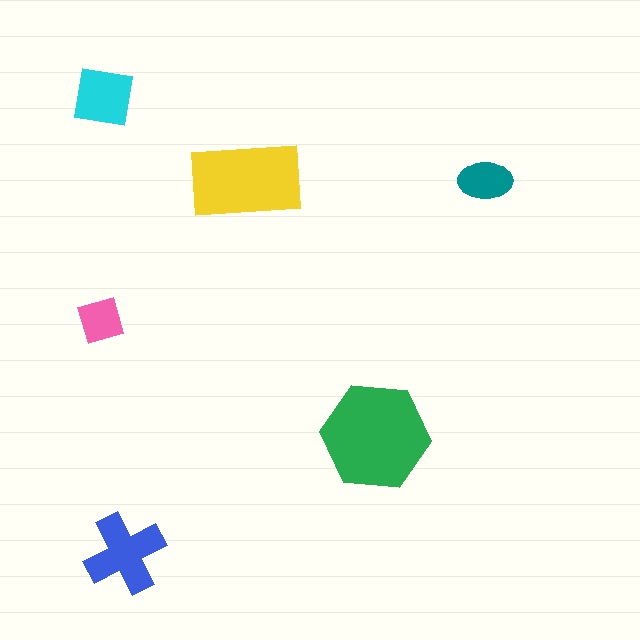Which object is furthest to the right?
The teal ellipse is rightmost.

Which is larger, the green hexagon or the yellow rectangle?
The green hexagon.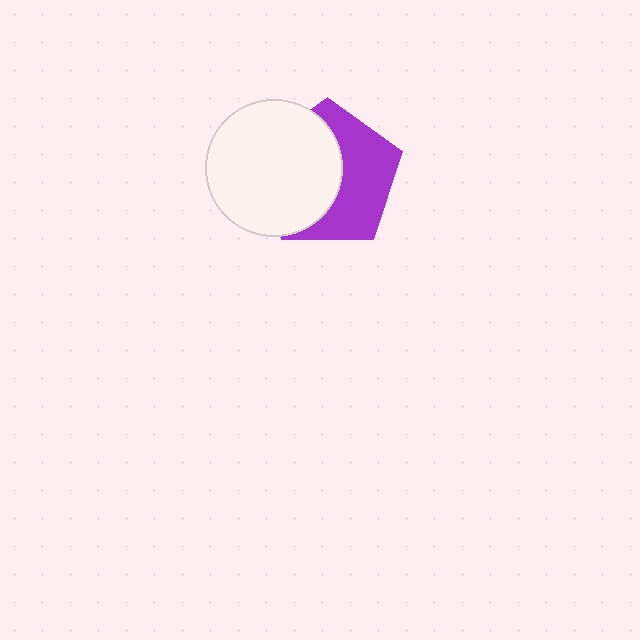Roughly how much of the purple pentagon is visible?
About half of it is visible (roughly 49%).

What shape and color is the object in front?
The object in front is a white circle.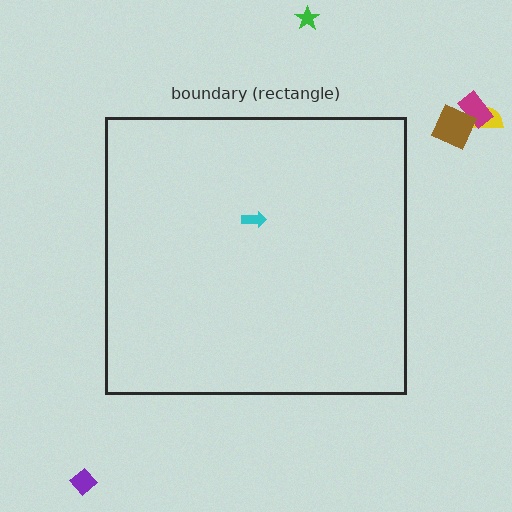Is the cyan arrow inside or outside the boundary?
Inside.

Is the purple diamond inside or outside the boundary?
Outside.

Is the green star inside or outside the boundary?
Outside.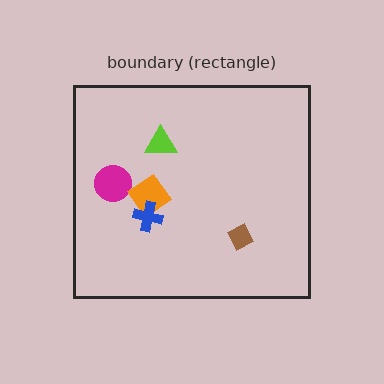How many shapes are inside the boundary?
5 inside, 0 outside.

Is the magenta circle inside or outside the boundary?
Inside.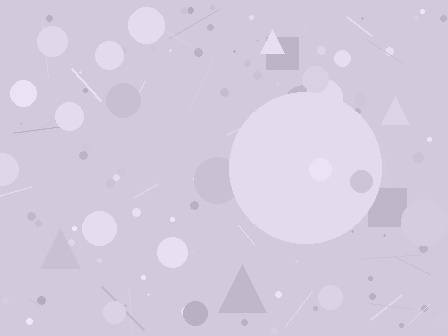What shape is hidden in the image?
A circle is hidden in the image.